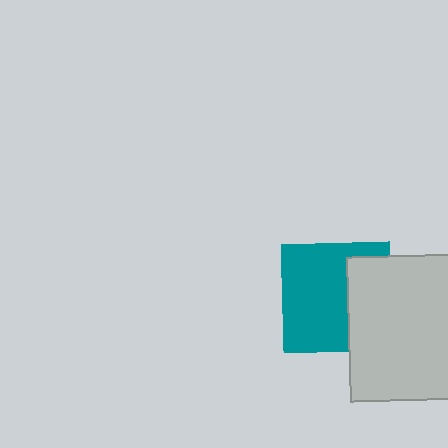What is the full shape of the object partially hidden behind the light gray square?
The partially hidden object is a teal square.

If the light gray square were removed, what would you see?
You would see the complete teal square.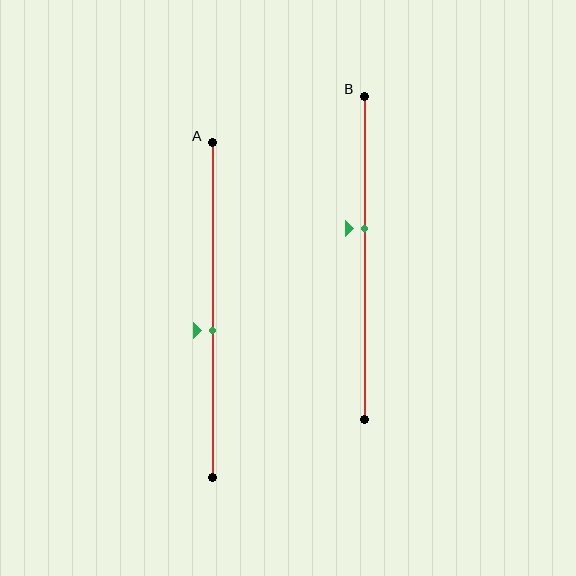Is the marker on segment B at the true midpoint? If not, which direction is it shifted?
No, the marker on segment B is shifted upward by about 9% of the segment length.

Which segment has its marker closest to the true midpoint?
Segment A has its marker closest to the true midpoint.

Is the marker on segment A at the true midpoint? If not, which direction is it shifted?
No, the marker on segment A is shifted downward by about 6% of the segment length.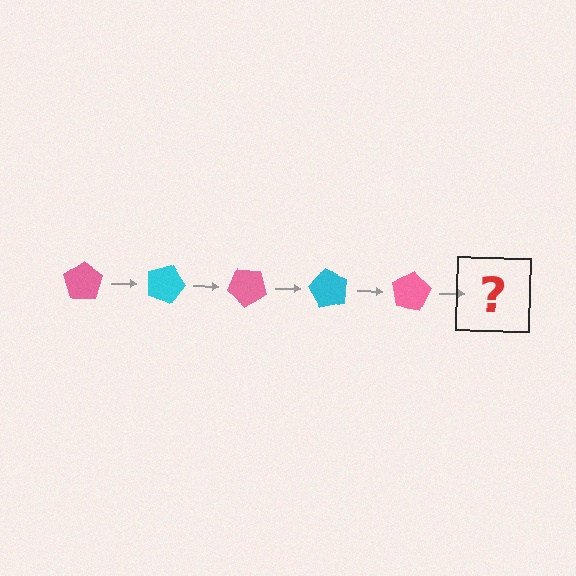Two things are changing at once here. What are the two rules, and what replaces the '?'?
The two rules are that it rotates 20 degrees each step and the color cycles through pink and cyan. The '?' should be a cyan pentagon, rotated 100 degrees from the start.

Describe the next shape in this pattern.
It should be a cyan pentagon, rotated 100 degrees from the start.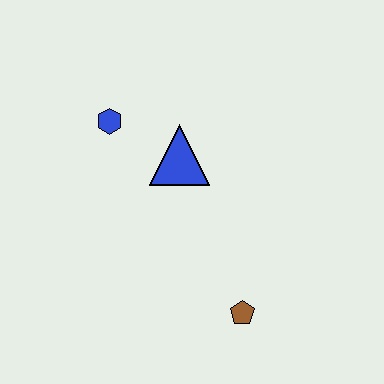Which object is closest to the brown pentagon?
The blue triangle is closest to the brown pentagon.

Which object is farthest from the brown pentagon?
The blue hexagon is farthest from the brown pentagon.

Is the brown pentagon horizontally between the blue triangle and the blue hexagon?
No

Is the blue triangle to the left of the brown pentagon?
Yes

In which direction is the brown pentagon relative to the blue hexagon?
The brown pentagon is below the blue hexagon.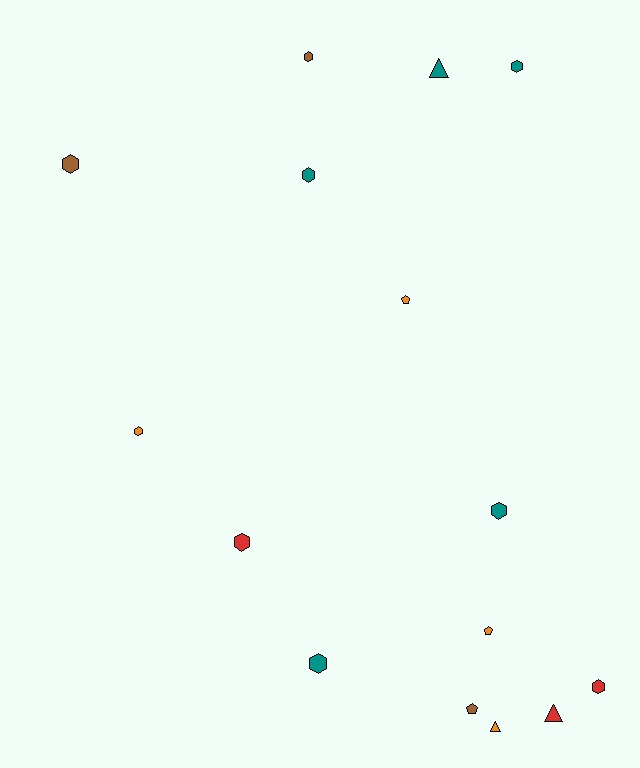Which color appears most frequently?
Teal, with 5 objects.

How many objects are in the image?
There are 15 objects.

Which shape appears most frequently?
Hexagon, with 9 objects.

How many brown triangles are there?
There are no brown triangles.